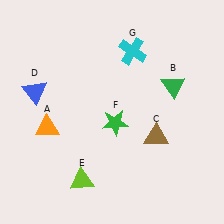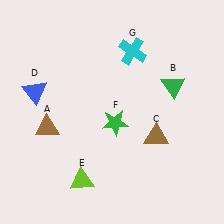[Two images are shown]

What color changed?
The triangle (A) changed from orange in Image 1 to brown in Image 2.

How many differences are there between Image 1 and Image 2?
There is 1 difference between the two images.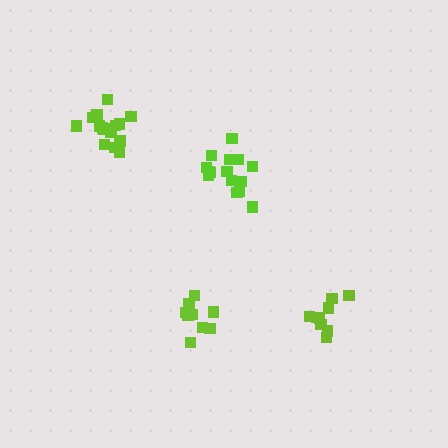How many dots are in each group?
Group 1: 15 dots, Group 2: 15 dots, Group 3: 9 dots, Group 4: 9 dots (48 total).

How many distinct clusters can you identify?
There are 4 distinct clusters.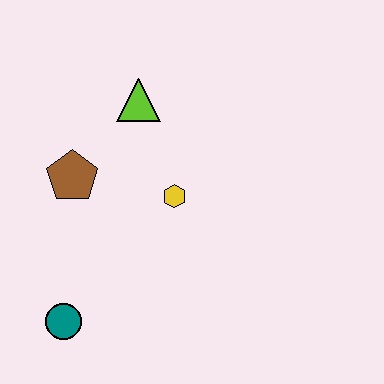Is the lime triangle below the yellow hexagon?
No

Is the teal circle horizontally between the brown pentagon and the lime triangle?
No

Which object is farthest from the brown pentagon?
The teal circle is farthest from the brown pentagon.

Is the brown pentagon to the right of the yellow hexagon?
No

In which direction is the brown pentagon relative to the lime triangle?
The brown pentagon is below the lime triangle.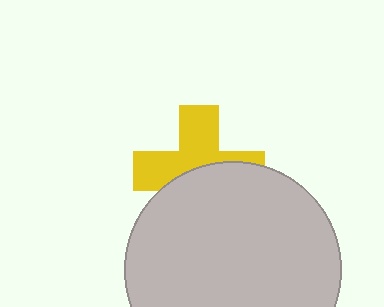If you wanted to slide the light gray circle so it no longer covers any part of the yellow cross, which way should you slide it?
Slide it down — that is the most direct way to separate the two shapes.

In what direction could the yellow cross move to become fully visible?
The yellow cross could move up. That would shift it out from behind the light gray circle entirely.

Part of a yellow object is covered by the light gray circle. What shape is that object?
It is a cross.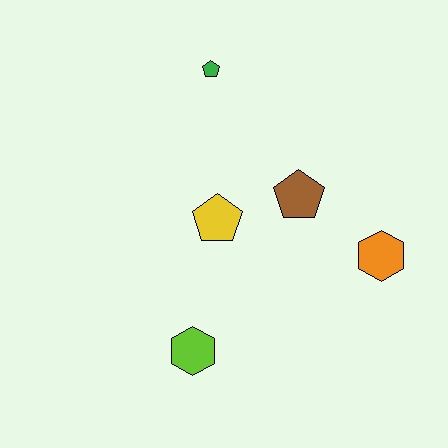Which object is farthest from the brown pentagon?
The lime hexagon is farthest from the brown pentagon.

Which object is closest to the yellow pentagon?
The brown pentagon is closest to the yellow pentagon.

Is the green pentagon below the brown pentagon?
No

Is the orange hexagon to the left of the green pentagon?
No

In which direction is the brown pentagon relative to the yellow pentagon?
The brown pentagon is to the right of the yellow pentagon.